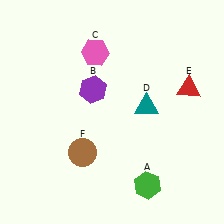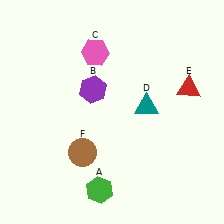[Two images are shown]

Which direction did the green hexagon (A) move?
The green hexagon (A) moved left.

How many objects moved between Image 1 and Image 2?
1 object moved between the two images.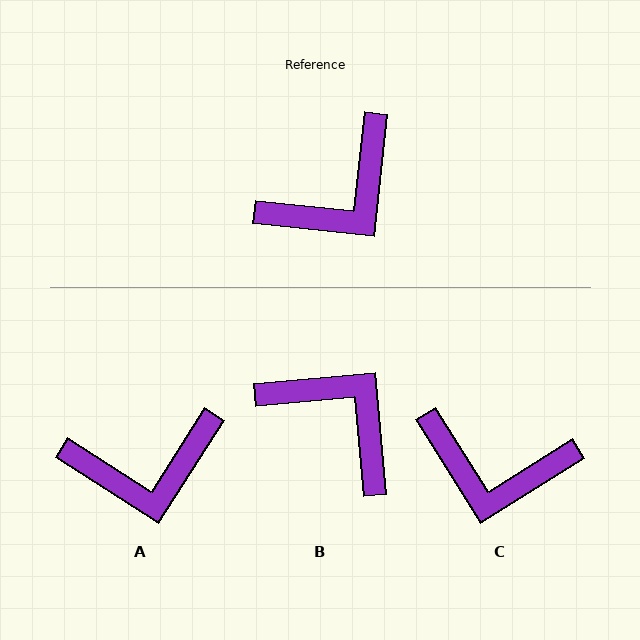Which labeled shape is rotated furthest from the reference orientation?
B, about 101 degrees away.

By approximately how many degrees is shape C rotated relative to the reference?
Approximately 52 degrees clockwise.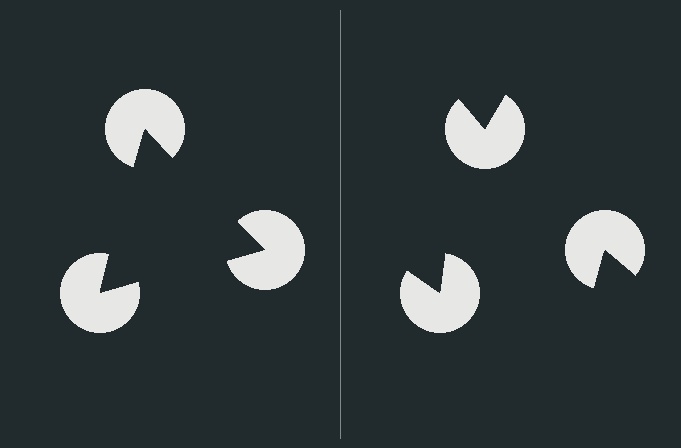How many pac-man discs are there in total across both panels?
6 — 3 on each side.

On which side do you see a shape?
An illusory triangle appears on the left side. On the right side the wedge cuts are rotated, so no coherent shape forms.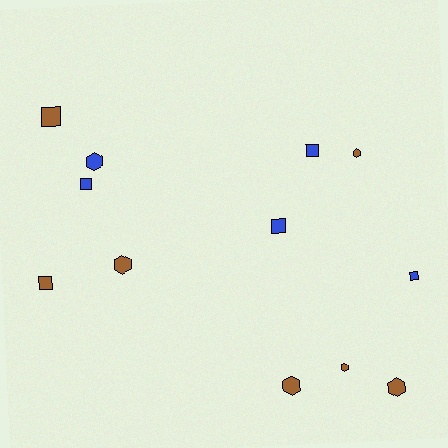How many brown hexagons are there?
There are 5 brown hexagons.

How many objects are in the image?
There are 12 objects.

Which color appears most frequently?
Brown, with 7 objects.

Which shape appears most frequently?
Hexagon, with 6 objects.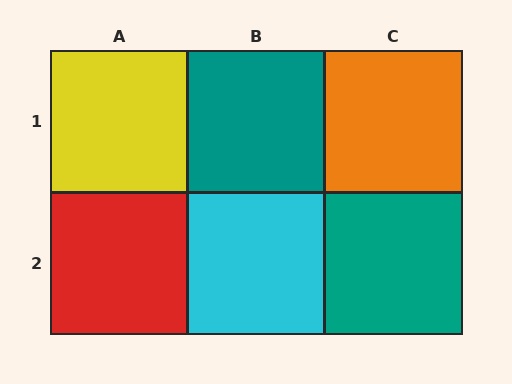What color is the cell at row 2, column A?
Red.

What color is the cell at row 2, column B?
Cyan.